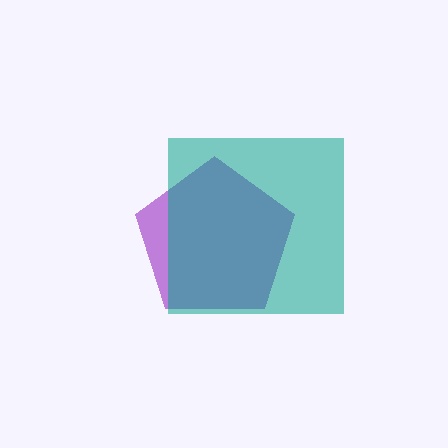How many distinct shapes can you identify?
There are 2 distinct shapes: a purple pentagon, a teal square.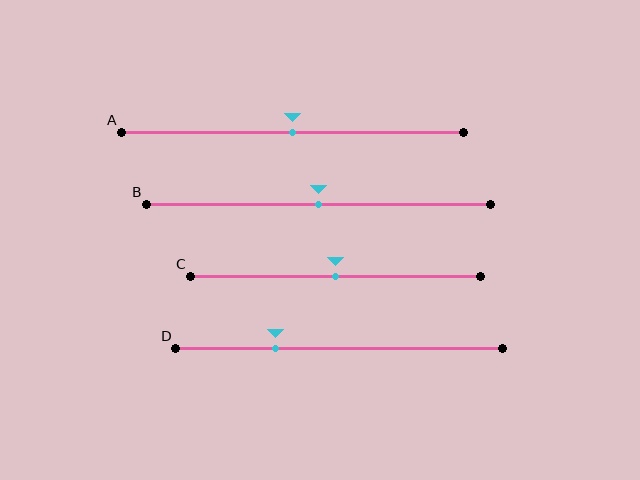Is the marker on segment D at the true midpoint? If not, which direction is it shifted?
No, the marker on segment D is shifted to the left by about 19% of the segment length.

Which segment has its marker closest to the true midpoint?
Segment A has its marker closest to the true midpoint.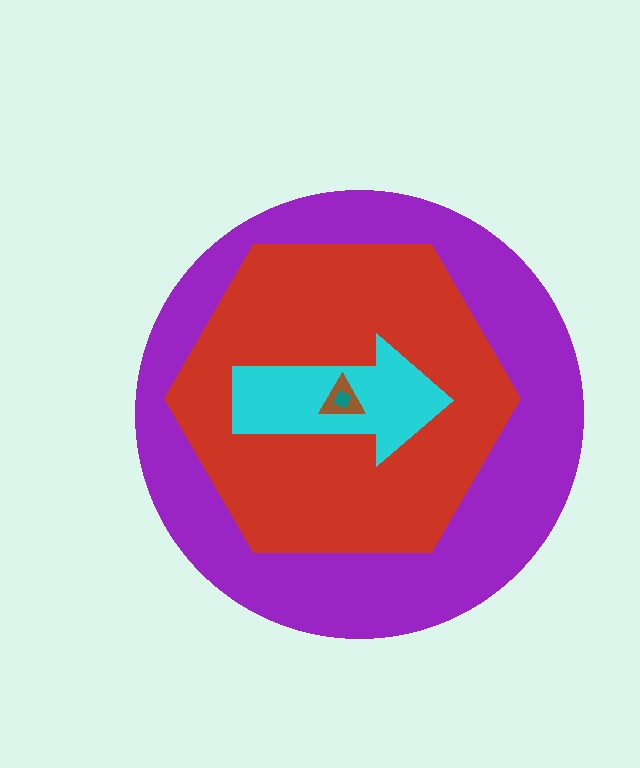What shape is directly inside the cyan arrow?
The brown triangle.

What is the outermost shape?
The purple circle.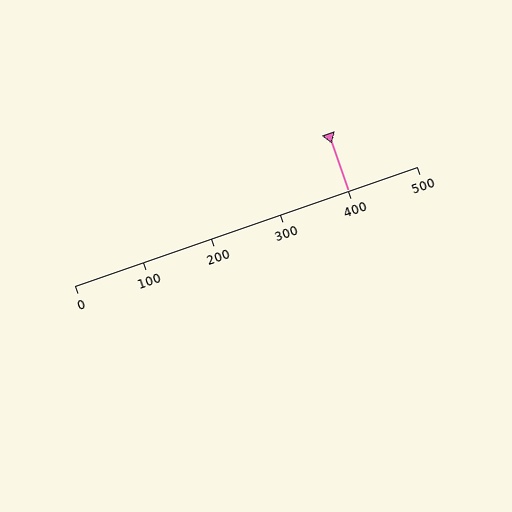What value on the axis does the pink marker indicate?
The marker indicates approximately 400.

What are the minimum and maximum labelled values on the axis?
The axis runs from 0 to 500.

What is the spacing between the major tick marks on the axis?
The major ticks are spaced 100 apart.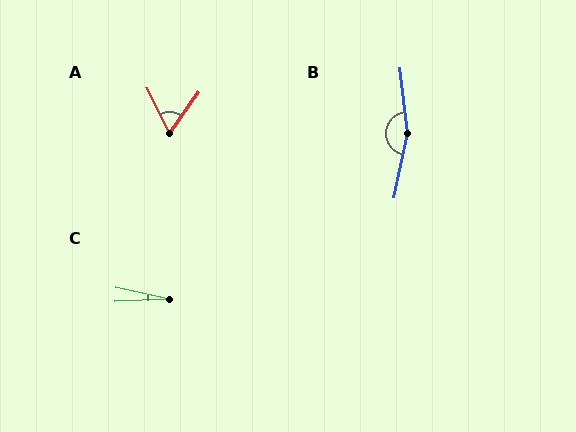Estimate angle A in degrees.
Approximately 61 degrees.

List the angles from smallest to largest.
C (15°), A (61°), B (162°).